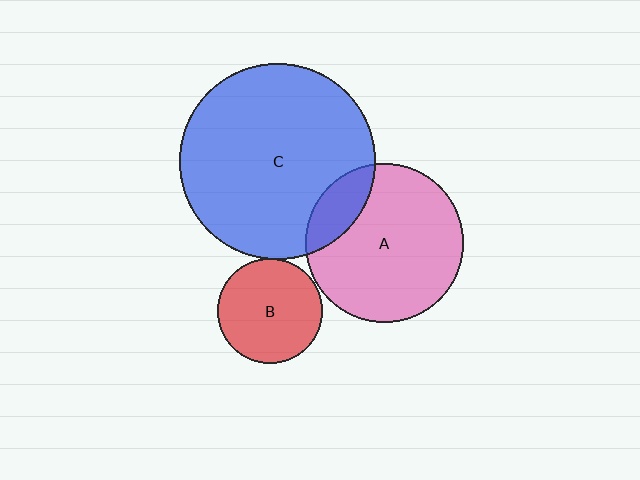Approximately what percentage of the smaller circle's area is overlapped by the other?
Approximately 5%.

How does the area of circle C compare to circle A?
Approximately 1.5 times.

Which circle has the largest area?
Circle C (blue).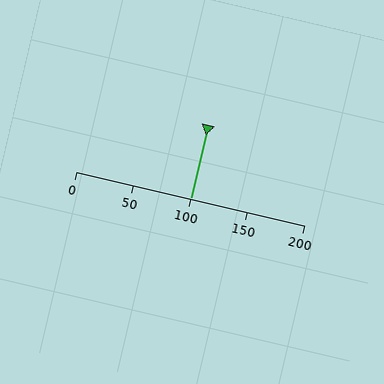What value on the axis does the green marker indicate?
The marker indicates approximately 100.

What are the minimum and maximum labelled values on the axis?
The axis runs from 0 to 200.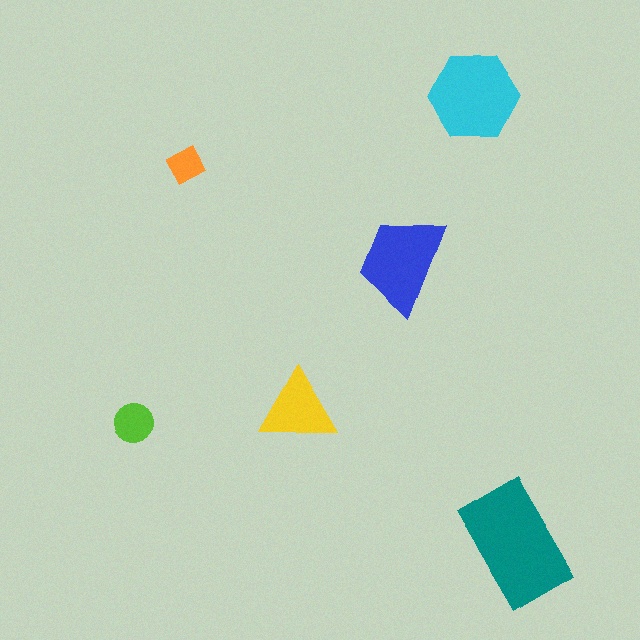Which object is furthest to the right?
The teal rectangle is rightmost.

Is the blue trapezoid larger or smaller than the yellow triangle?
Larger.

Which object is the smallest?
The orange diamond.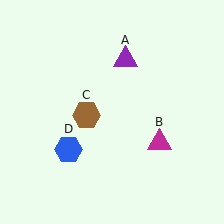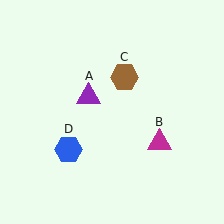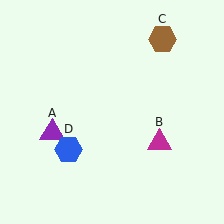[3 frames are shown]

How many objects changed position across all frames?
2 objects changed position: purple triangle (object A), brown hexagon (object C).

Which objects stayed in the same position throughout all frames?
Magenta triangle (object B) and blue hexagon (object D) remained stationary.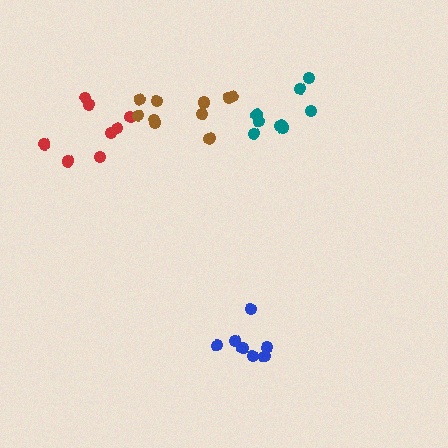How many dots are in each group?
Group 1: 8 dots, Group 2: 8 dots, Group 3: 7 dots, Group 4: 10 dots (33 total).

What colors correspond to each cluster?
The clusters are colored: teal, red, blue, brown.